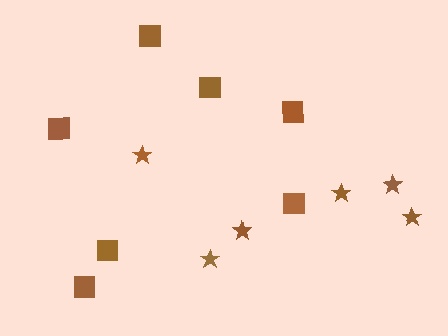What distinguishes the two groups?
There are 2 groups: one group of squares (7) and one group of stars (6).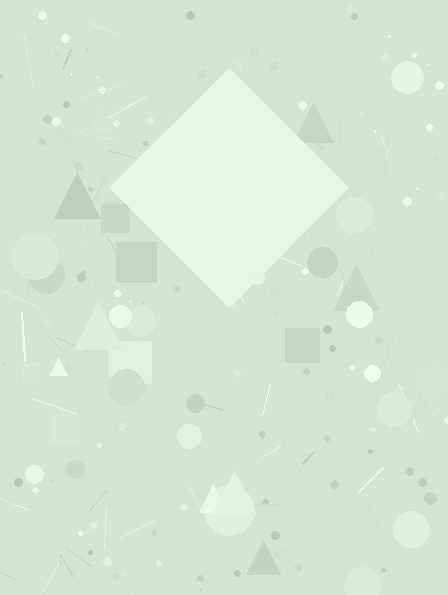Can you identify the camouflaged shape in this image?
The camouflaged shape is a diamond.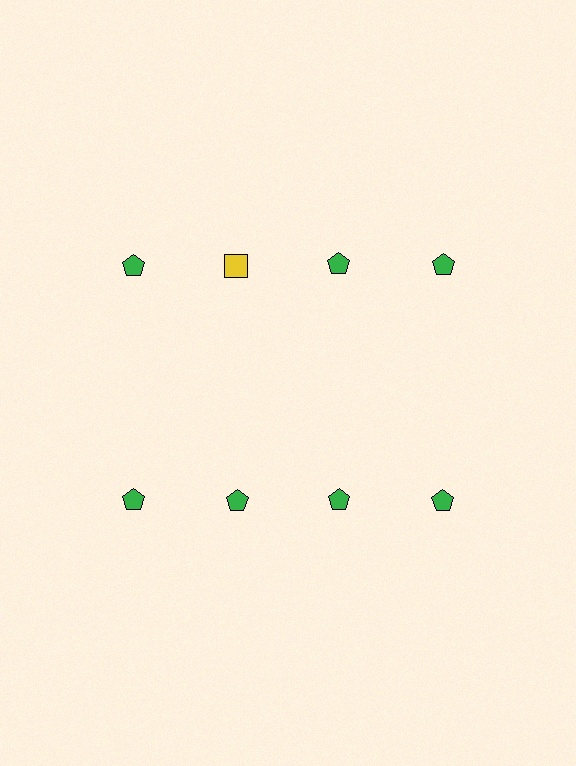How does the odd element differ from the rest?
It differs in both color (yellow instead of green) and shape (square instead of pentagon).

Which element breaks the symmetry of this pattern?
The yellow square in the top row, second from left column breaks the symmetry. All other shapes are green pentagons.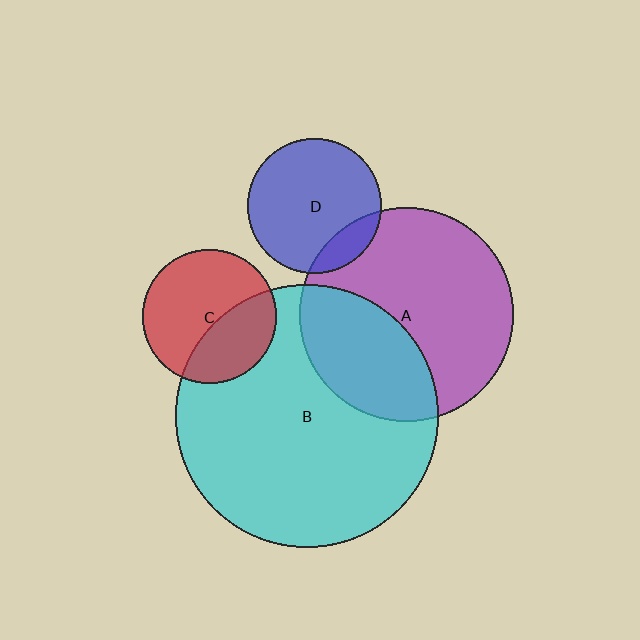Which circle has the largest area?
Circle B (cyan).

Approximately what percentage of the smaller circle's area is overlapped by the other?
Approximately 35%.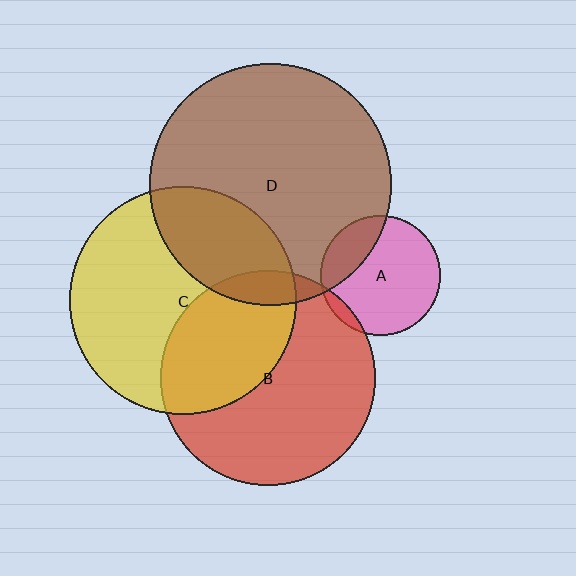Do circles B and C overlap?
Yes.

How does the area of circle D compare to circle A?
Approximately 4.1 times.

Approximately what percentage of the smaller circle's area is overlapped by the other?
Approximately 40%.